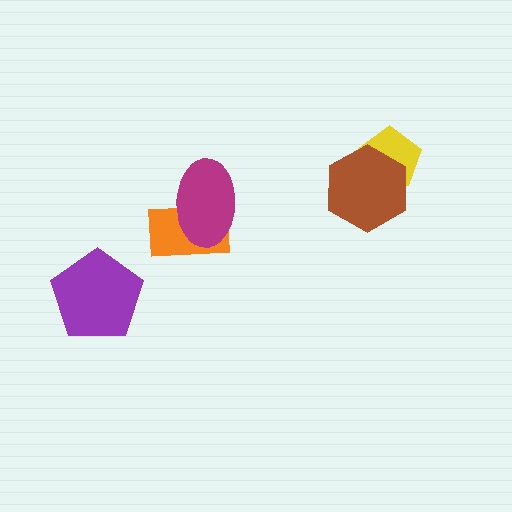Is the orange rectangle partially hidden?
Yes, it is partially covered by another shape.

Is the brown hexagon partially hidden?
No, no other shape covers it.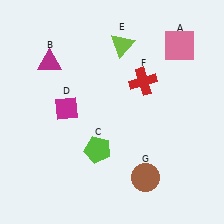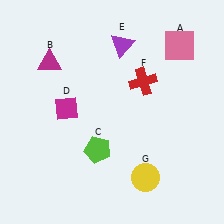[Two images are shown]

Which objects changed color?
E changed from lime to purple. G changed from brown to yellow.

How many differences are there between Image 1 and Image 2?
There are 2 differences between the two images.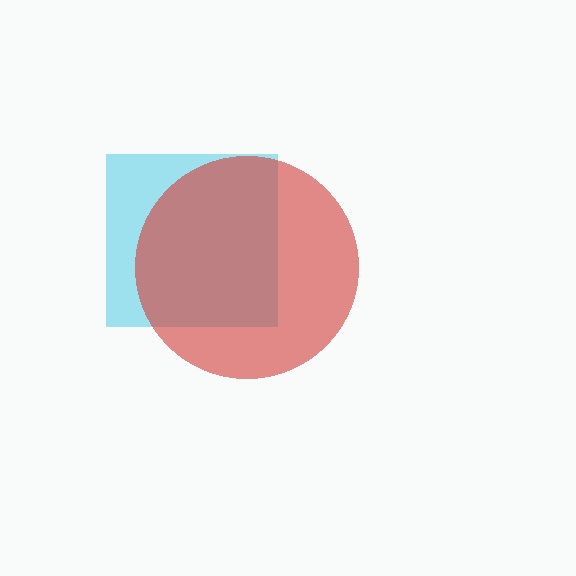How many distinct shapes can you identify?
There are 2 distinct shapes: a cyan square, a red circle.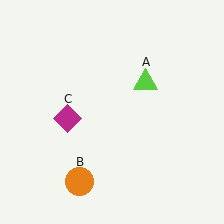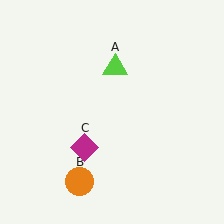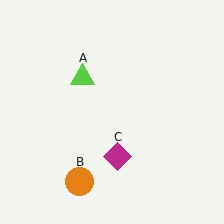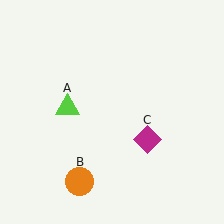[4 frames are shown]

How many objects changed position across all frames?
2 objects changed position: lime triangle (object A), magenta diamond (object C).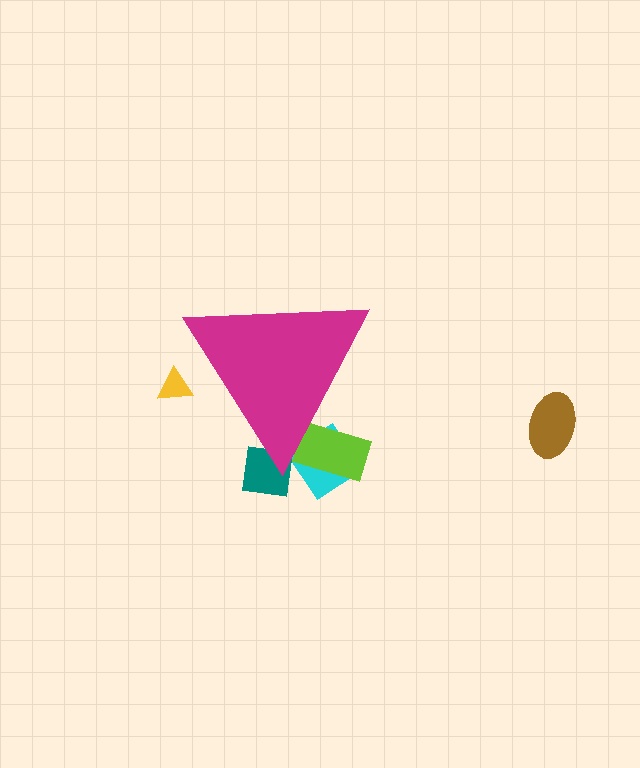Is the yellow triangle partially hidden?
Yes, the yellow triangle is partially hidden behind the magenta triangle.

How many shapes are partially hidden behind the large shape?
4 shapes are partially hidden.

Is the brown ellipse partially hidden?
No, the brown ellipse is fully visible.